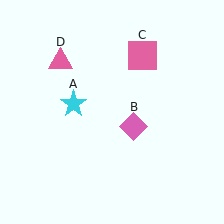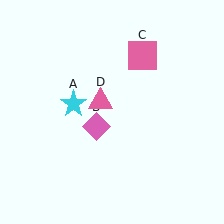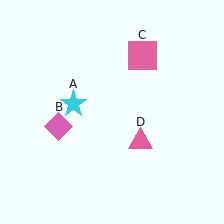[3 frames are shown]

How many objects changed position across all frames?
2 objects changed position: pink diamond (object B), pink triangle (object D).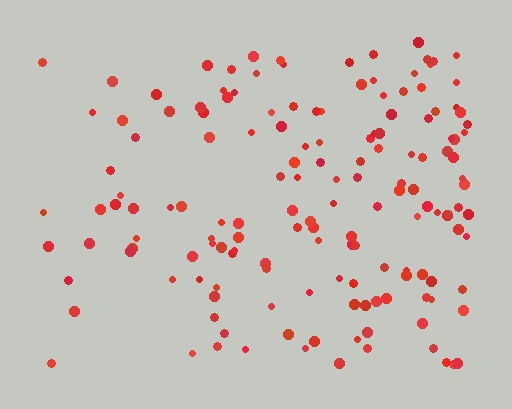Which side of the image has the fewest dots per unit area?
The left.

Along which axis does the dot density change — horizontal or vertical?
Horizontal.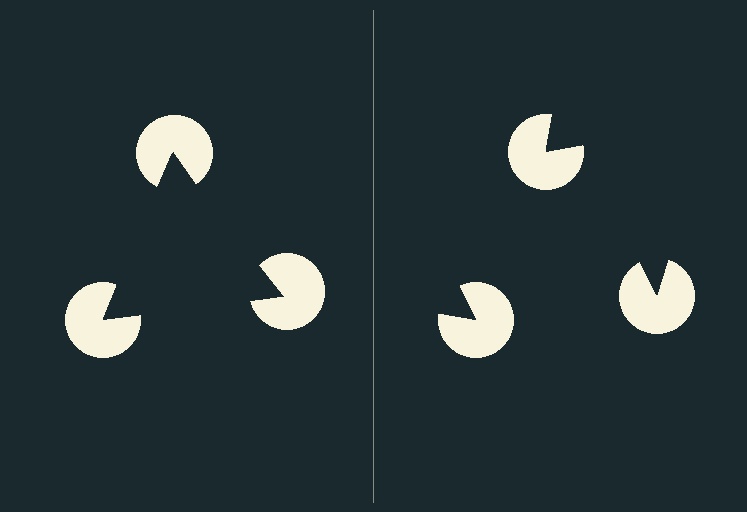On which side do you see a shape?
An illusory triangle appears on the left side. On the right side the wedge cuts are rotated, so no coherent shape forms.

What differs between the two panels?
The pac-man discs are positioned identically on both sides; only the wedge orientations differ. On the left they align to a triangle; on the right they are misaligned.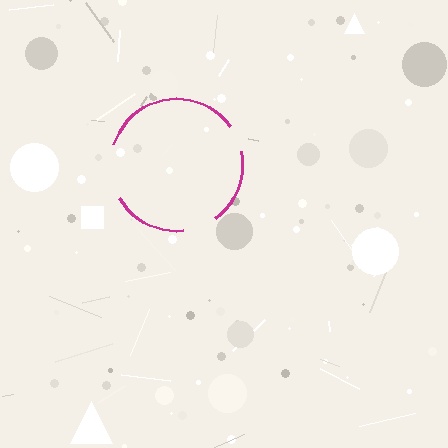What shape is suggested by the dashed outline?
The dashed outline suggests a circle.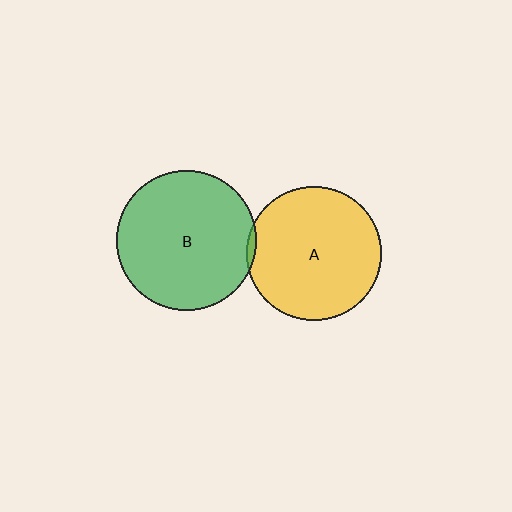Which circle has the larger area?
Circle B (green).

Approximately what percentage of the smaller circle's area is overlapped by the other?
Approximately 5%.